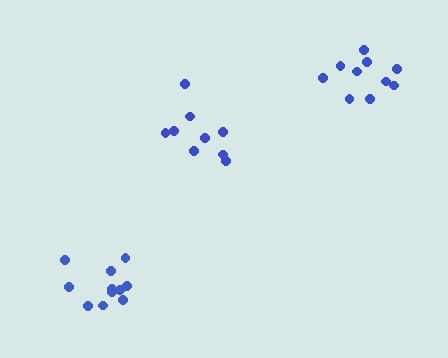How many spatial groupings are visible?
There are 3 spatial groupings.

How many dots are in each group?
Group 1: 12 dots, Group 2: 9 dots, Group 3: 10 dots (31 total).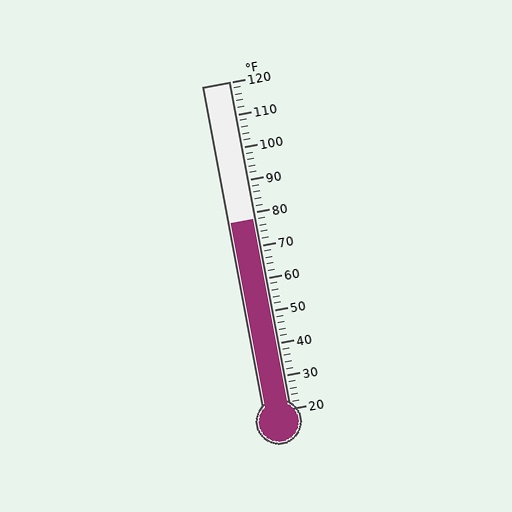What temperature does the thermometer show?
The thermometer shows approximately 78°F.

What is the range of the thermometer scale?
The thermometer scale ranges from 20°F to 120°F.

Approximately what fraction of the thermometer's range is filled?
The thermometer is filled to approximately 60% of its range.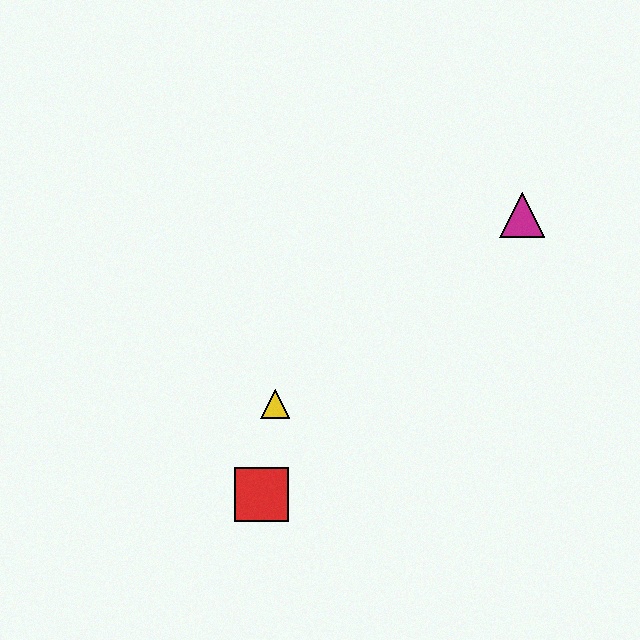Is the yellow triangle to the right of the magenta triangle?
No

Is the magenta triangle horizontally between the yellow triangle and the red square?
No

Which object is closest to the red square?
The yellow triangle is closest to the red square.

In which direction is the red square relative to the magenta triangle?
The red square is below the magenta triangle.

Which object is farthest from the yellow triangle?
The magenta triangle is farthest from the yellow triangle.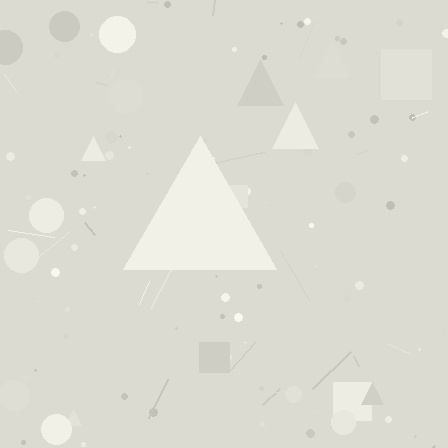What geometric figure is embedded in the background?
A triangle is embedded in the background.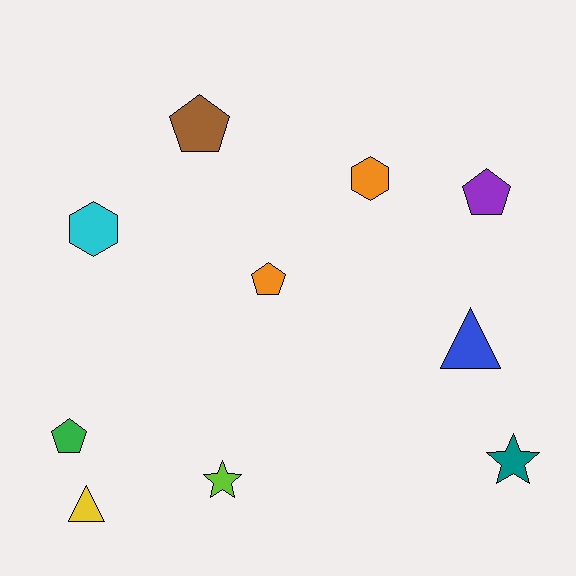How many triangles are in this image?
There are 2 triangles.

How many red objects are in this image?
There are no red objects.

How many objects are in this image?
There are 10 objects.